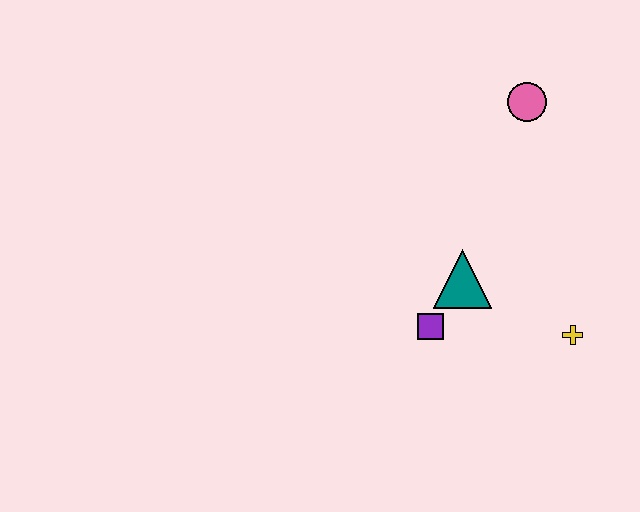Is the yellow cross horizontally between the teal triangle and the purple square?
No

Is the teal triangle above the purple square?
Yes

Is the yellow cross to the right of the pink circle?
Yes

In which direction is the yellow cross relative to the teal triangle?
The yellow cross is to the right of the teal triangle.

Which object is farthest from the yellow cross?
The pink circle is farthest from the yellow cross.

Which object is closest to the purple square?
The teal triangle is closest to the purple square.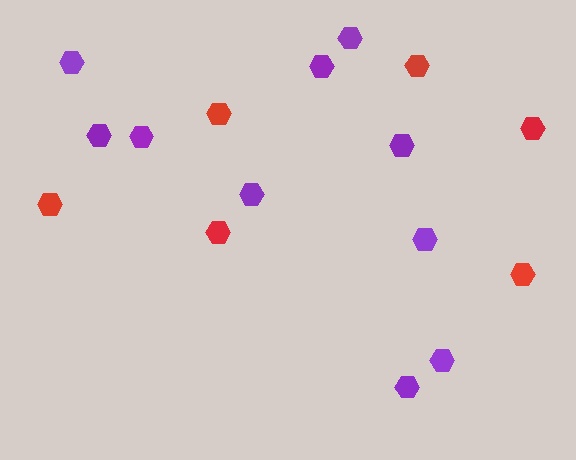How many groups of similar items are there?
There are 2 groups: one group of red hexagons (6) and one group of purple hexagons (10).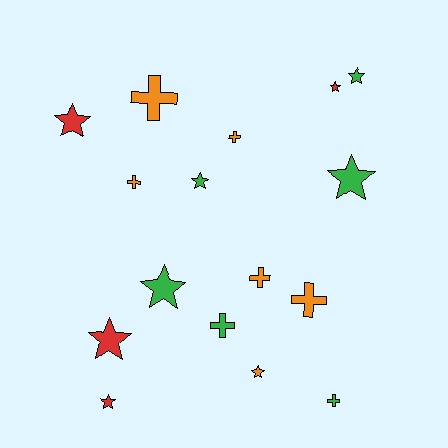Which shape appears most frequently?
Star, with 9 objects.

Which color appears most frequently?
Orange, with 6 objects.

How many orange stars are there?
There is 1 orange star.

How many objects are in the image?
There are 16 objects.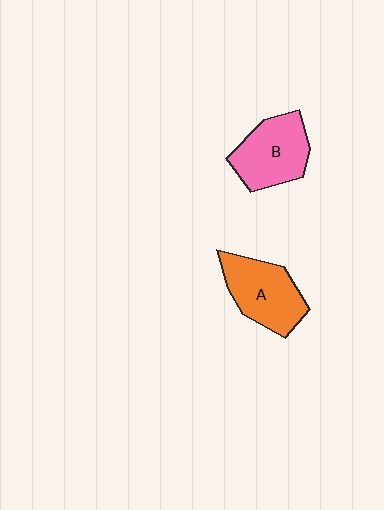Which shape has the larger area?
Shape A (orange).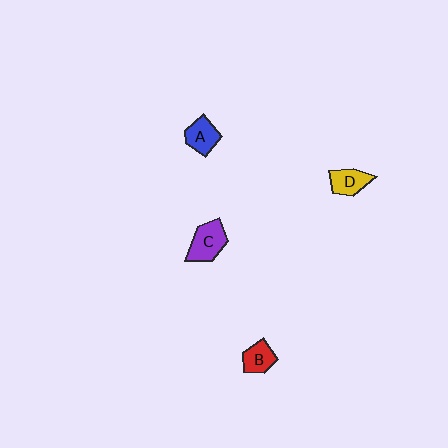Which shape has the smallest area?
Shape B (red).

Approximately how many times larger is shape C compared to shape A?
Approximately 1.3 times.